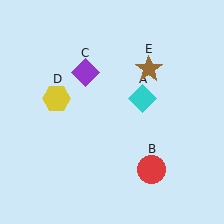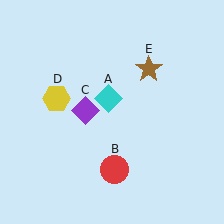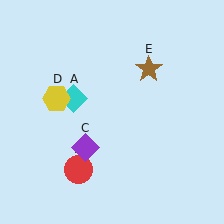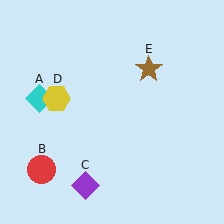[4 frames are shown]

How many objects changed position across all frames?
3 objects changed position: cyan diamond (object A), red circle (object B), purple diamond (object C).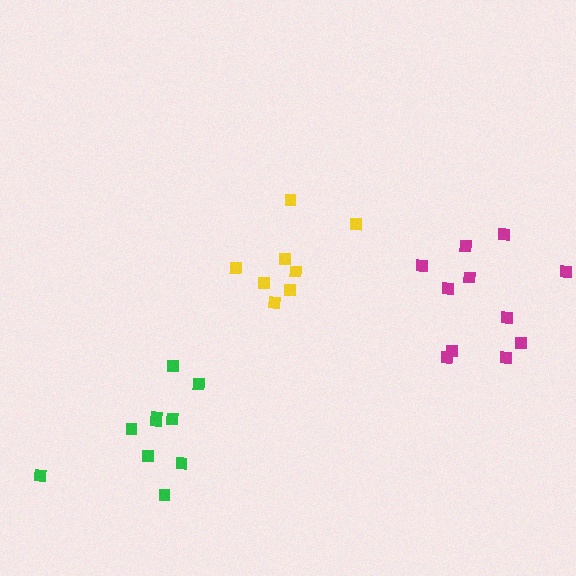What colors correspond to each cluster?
The clusters are colored: green, magenta, yellow.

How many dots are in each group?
Group 1: 10 dots, Group 2: 11 dots, Group 3: 8 dots (29 total).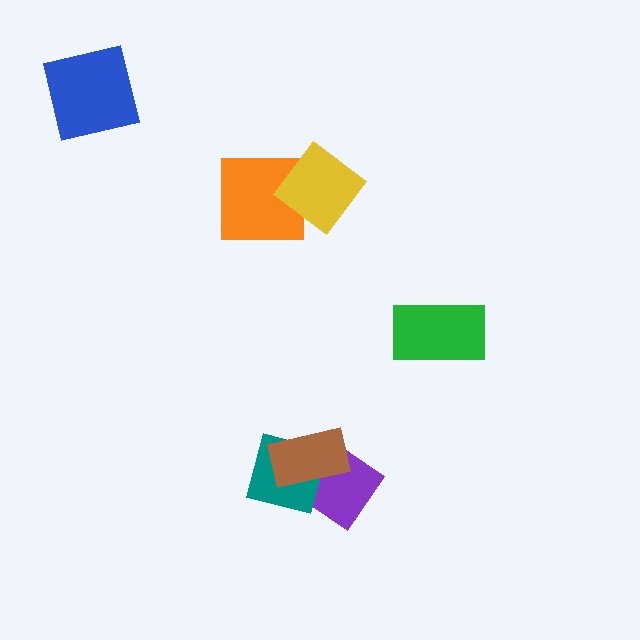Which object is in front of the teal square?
The brown rectangle is in front of the teal square.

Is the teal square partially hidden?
Yes, it is partially covered by another shape.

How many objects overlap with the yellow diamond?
1 object overlaps with the yellow diamond.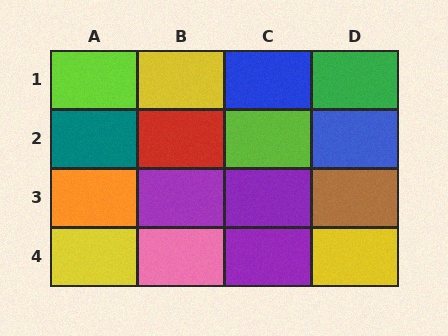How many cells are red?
1 cell is red.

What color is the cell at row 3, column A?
Orange.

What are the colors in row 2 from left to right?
Teal, red, lime, blue.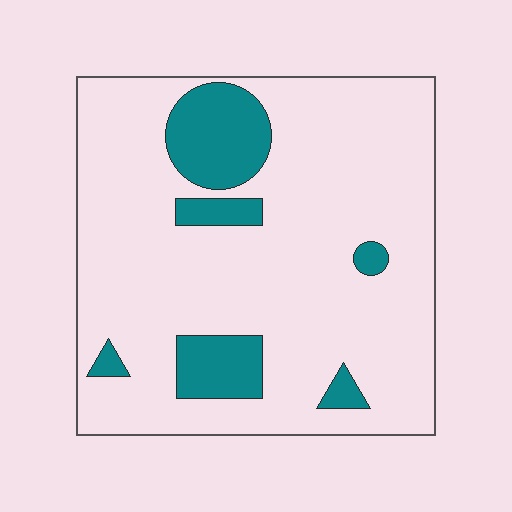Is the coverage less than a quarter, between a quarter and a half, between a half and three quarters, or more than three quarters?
Less than a quarter.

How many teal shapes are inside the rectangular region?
6.